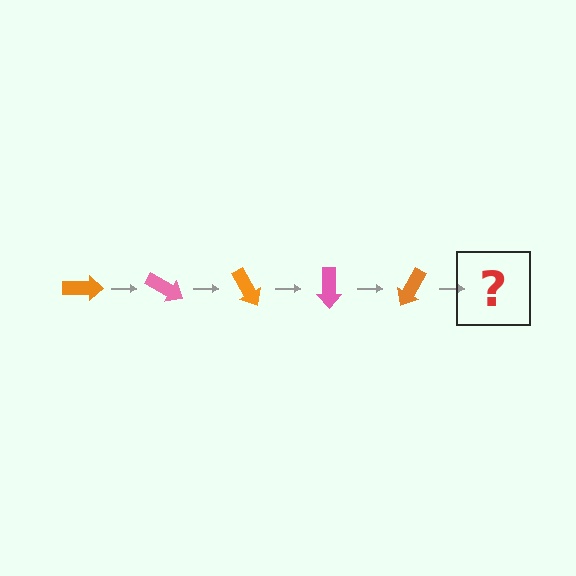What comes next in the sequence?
The next element should be a pink arrow, rotated 150 degrees from the start.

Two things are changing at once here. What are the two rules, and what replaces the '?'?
The two rules are that it rotates 30 degrees each step and the color cycles through orange and pink. The '?' should be a pink arrow, rotated 150 degrees from the start.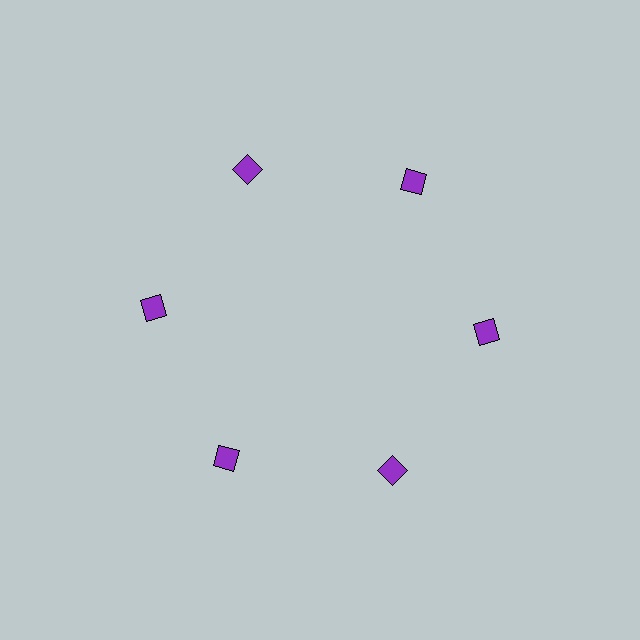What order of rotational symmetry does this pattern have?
This pattern has 6-fold rotational symmetry.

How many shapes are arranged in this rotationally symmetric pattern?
There are 6 shapes, arranged in 6 groups of 1.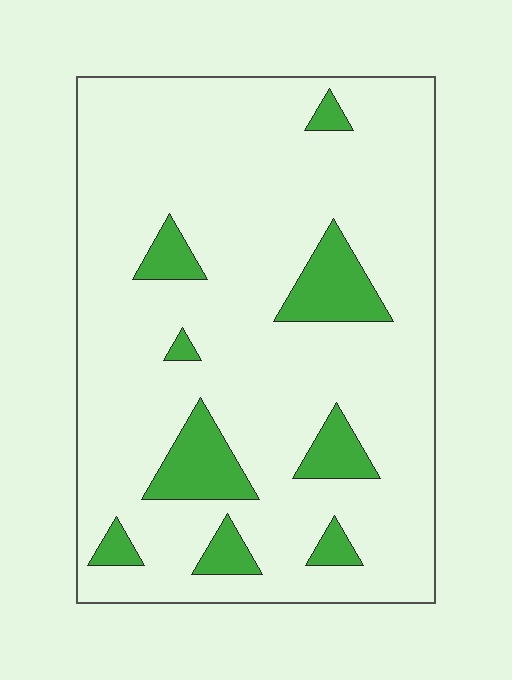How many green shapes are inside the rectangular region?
9.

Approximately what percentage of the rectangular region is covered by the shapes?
Approximately 15%.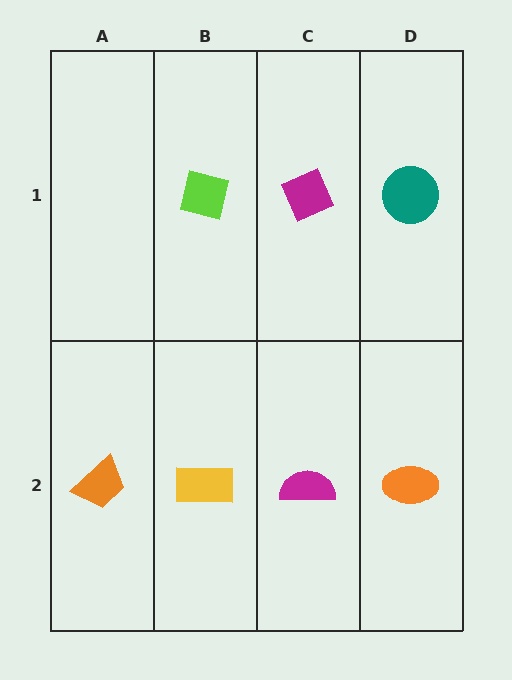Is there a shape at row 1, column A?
No, that cell is empty.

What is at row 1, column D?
A teal circle.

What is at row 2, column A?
An orange trapezoid.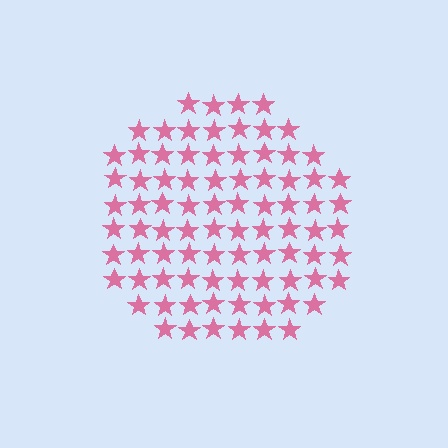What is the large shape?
The large shape is a circle.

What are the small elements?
The small elements are stars.